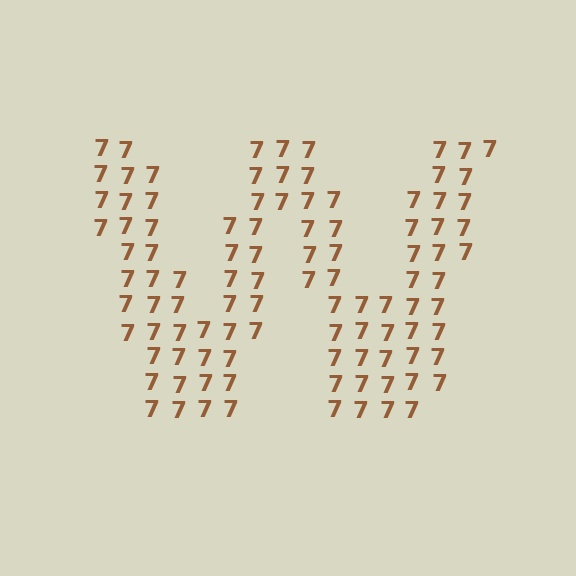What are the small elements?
The small elements are digit 7's.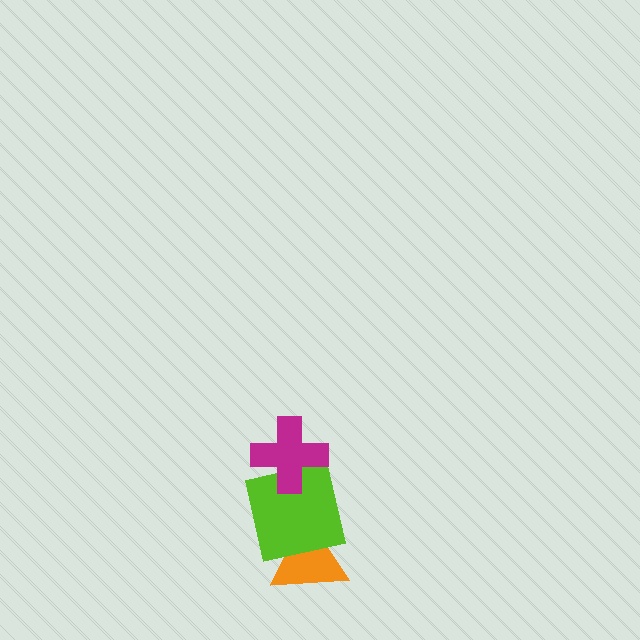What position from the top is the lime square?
The lime square is 2nd from the top.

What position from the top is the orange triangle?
The orange triangle is 3rd from the top.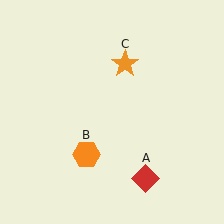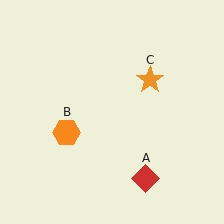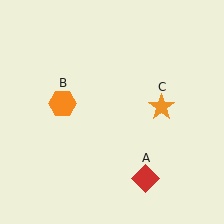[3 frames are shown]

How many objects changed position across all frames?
2 objects changed position: orange hexagon (object B), orange star (object C).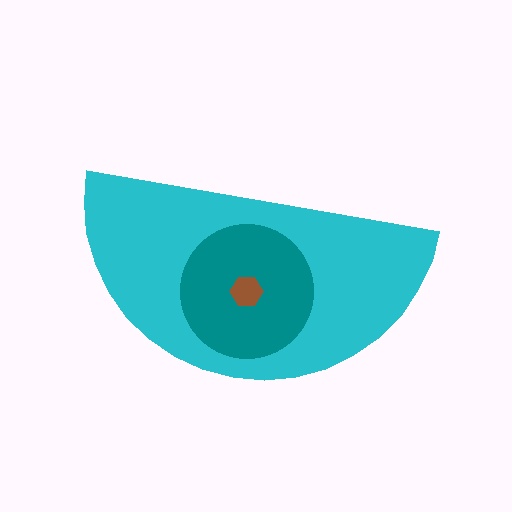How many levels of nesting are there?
3.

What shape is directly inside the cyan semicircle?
The teal circle.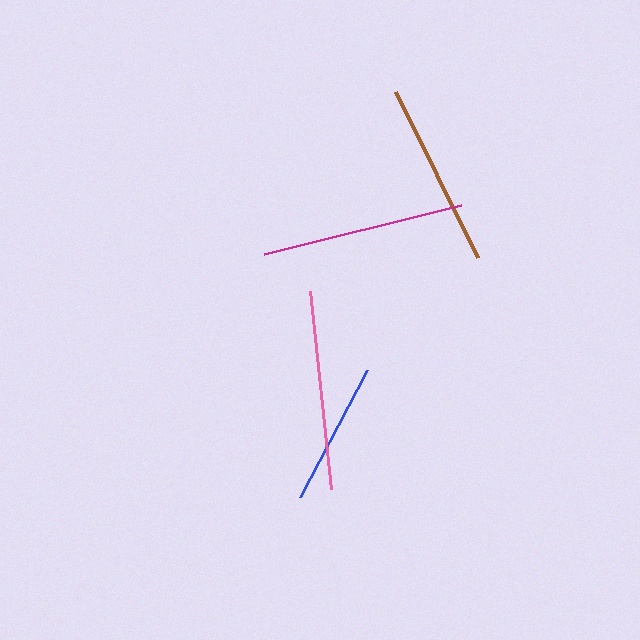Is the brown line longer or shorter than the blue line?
The brown line is longer than the blue line.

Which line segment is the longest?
The magenta line is the longest at approximately 203 pixels.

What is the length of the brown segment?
The brown segment is approximately 185 pixels long.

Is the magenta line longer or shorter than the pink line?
The magenta line is longer than the pink line.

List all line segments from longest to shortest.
From longest to shortest: magenta, pink, brown, blue.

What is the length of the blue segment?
The blue segment is approximately 143 pixels long.